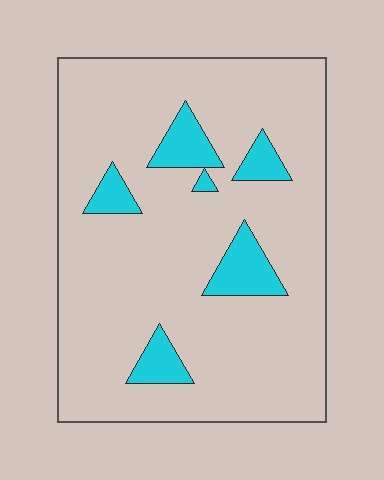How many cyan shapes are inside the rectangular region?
6.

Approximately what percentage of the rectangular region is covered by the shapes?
Approximately 10%.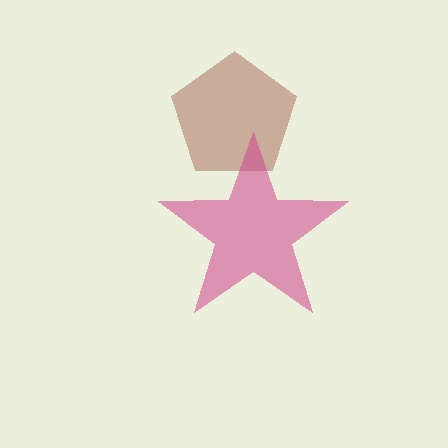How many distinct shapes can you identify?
There are 2 distinct shapes: a brown pentagon, a magenta star.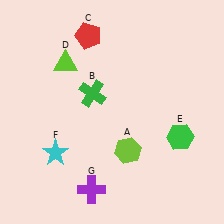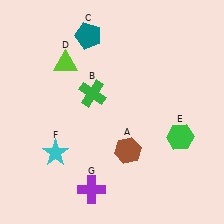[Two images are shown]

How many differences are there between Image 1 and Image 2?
There are 2 differences between the two images.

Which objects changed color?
A changed from lime to brown. C changed from red to teal.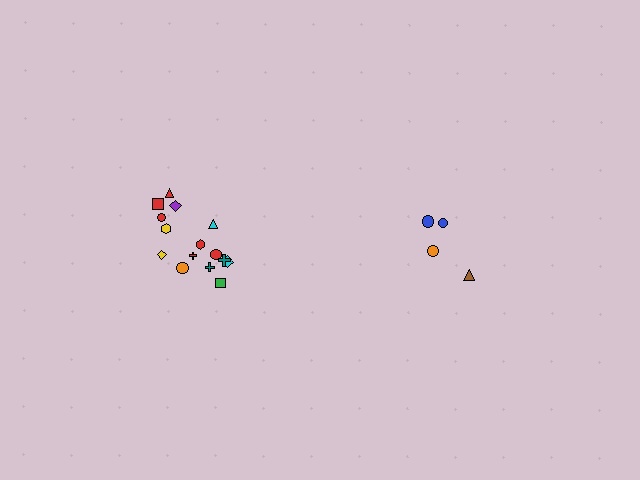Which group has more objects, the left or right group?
The left group.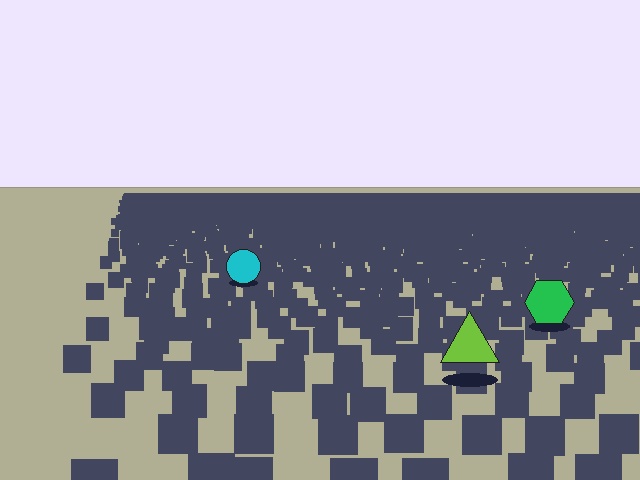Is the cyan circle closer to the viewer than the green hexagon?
No. The green hexagon is closer — you can tell from the texture gradient: the ground texture is coarser near it.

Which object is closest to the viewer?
The lime triangle is closest. The texture marks near it are larger and more spread out.